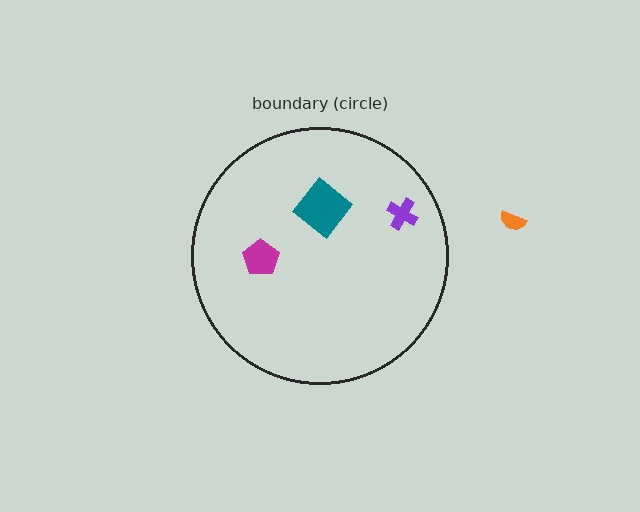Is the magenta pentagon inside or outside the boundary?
Inside.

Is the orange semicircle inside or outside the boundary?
Outside.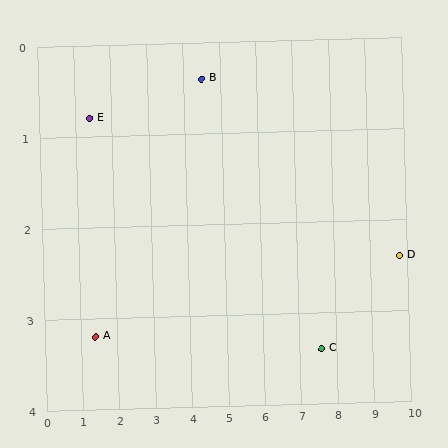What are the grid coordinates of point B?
Point B is at approximately (4.5, 0.4).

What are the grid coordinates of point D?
Point D is at approximately (9.8, 2.4).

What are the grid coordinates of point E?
Point E is at approximately (1.4, 0.8).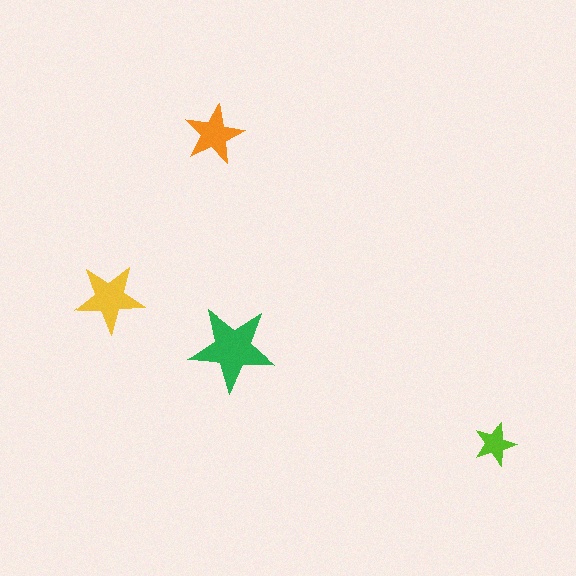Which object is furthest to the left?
The yellow star is leftmost.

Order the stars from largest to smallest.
the green one, the yellow one, the orange one, the lime one.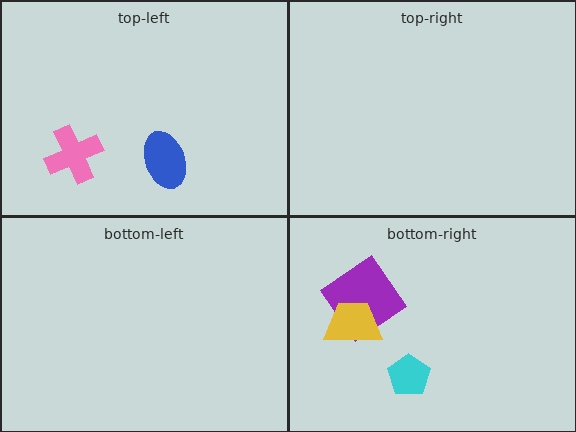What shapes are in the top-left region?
The blue ellipse, the pink cross.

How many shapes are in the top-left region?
2.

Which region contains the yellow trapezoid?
The bottom-right region.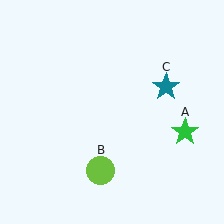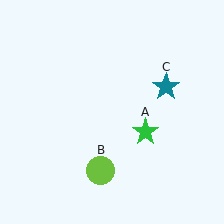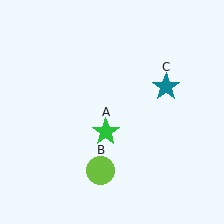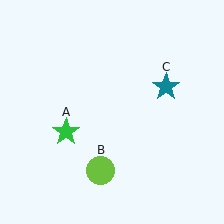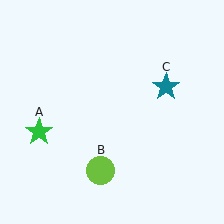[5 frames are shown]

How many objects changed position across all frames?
1 object changed position: green star (object A).